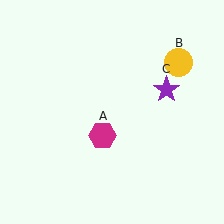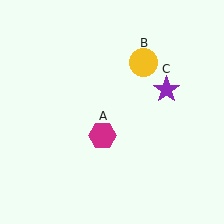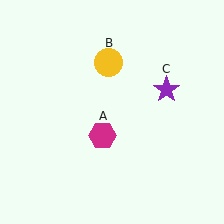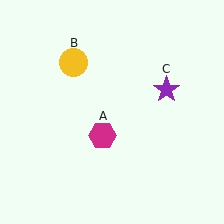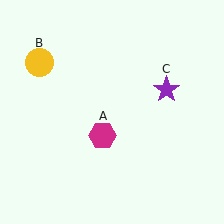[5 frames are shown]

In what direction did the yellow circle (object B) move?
The yellow circle (object B) moved left.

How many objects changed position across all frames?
1 object changed position: yellow circle (object B).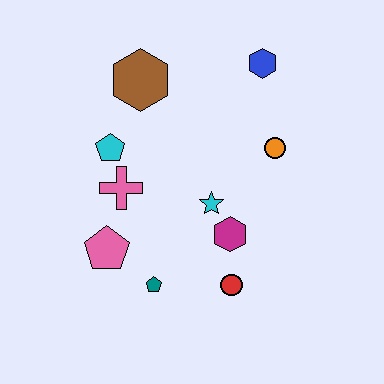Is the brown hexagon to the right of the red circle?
No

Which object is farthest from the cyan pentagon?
The red circle is farthest from the cyan pentagon.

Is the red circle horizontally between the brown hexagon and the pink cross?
No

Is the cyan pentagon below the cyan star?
No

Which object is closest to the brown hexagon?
The cyan pentagon is closest to the brown hexagon.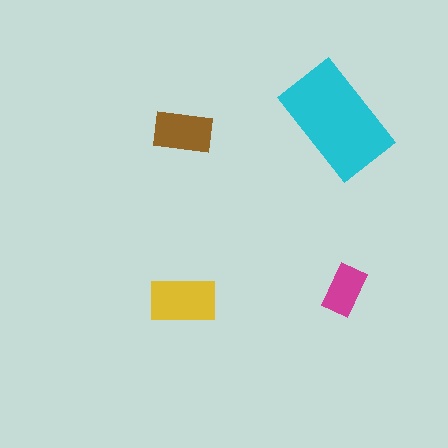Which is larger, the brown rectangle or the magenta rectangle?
The brown one.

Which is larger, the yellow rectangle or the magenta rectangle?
The yellow one.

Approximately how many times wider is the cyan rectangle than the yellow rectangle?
About 1.5 times wider.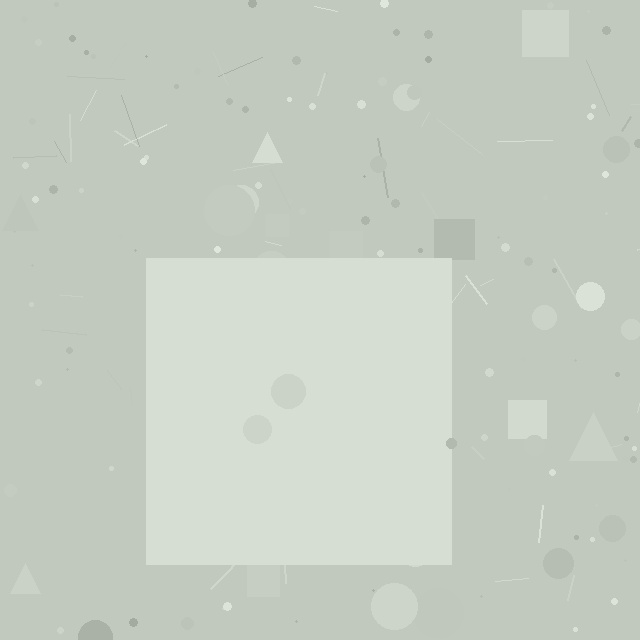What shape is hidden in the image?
A square is hidden in the image.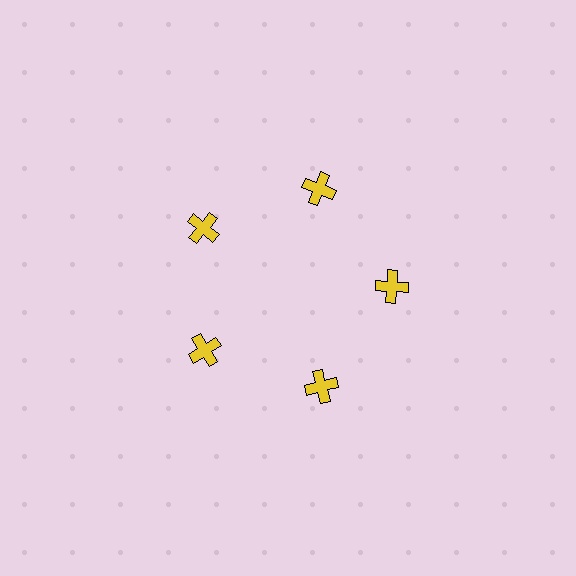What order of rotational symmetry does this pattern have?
This pattern has 5-fold rotational symmetry.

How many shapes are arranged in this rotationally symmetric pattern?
There are 5 shapes, arranged in 5 groups of 1.